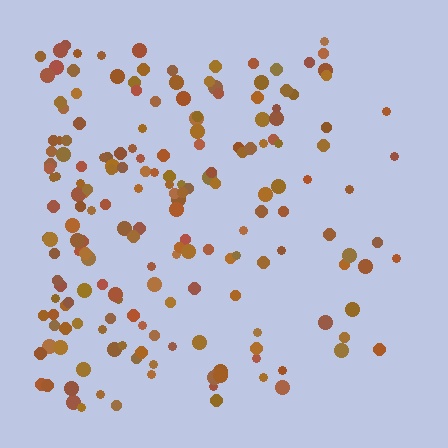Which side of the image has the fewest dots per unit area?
The right.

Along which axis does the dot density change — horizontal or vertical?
Horizontal.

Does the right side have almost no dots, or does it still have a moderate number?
Still a moderate number, just noticeably fewer than the left.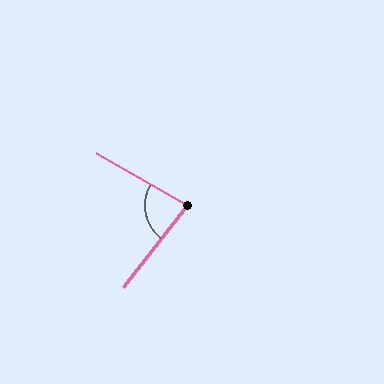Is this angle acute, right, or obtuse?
It is acute.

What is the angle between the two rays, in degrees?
Approximately 82 degrees.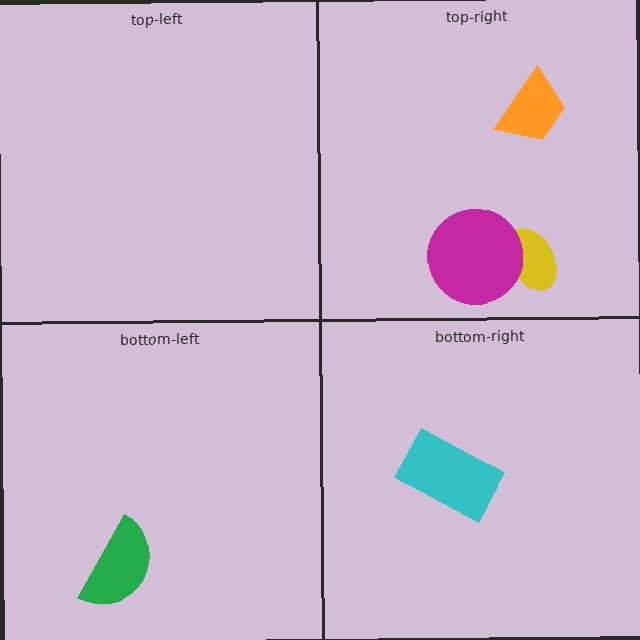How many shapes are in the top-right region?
3.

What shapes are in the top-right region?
The yellow ellipse, the magenta circle, the orange trapezoid.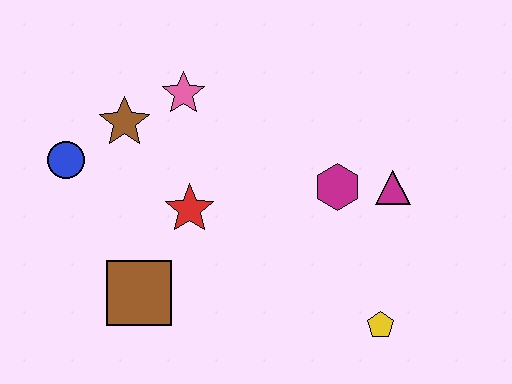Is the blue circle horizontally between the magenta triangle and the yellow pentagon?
No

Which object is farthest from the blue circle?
The yellow pentagon is farthest from the blue circle.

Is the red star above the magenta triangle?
No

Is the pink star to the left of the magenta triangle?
Yes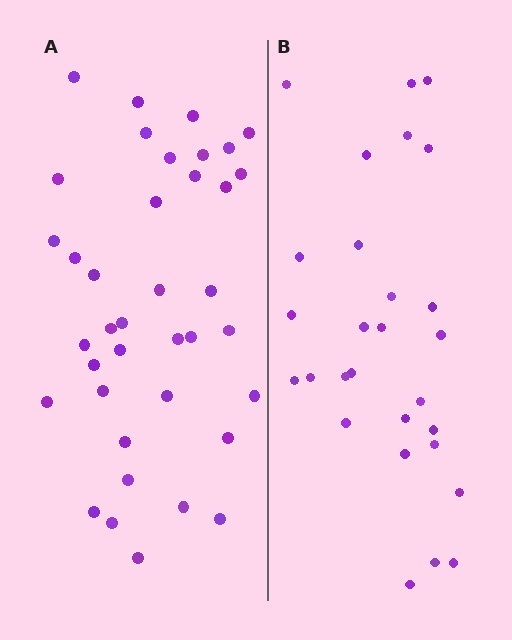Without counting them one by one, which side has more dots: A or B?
Region A (the left region) has more dots.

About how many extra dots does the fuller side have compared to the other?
Region A has roughly 10 or so more dots than region B.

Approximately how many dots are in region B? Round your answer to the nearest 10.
About 30 dots. (The exact count is 28, which rounds to 30.)